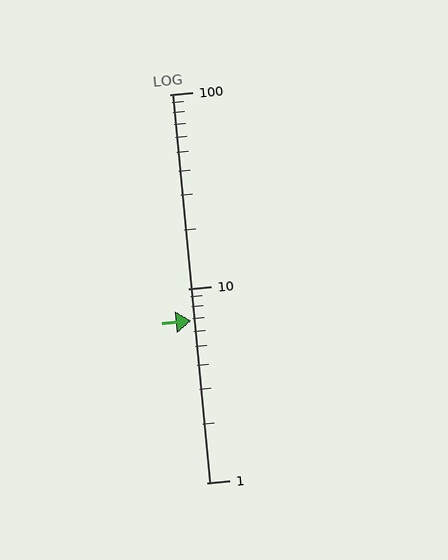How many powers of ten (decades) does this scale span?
The scale spans 2 decades, from 1 to 100.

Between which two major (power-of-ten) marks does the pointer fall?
The pointer is between 1 and 10.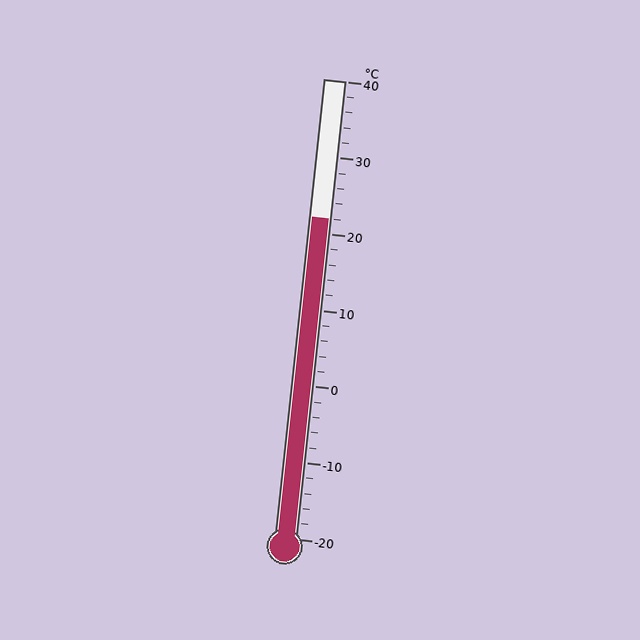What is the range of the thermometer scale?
The thermometer scale ranges from -20°C to 40°C.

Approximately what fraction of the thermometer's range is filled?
The thermometer is filled to approximately 70% of its range.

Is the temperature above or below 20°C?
The temperature is above 20°C.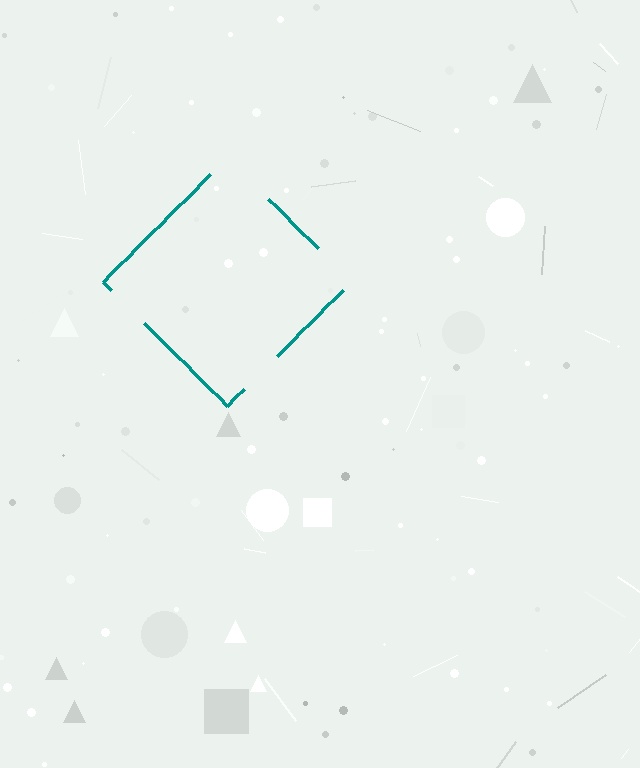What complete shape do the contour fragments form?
The contour fragments form a diamond.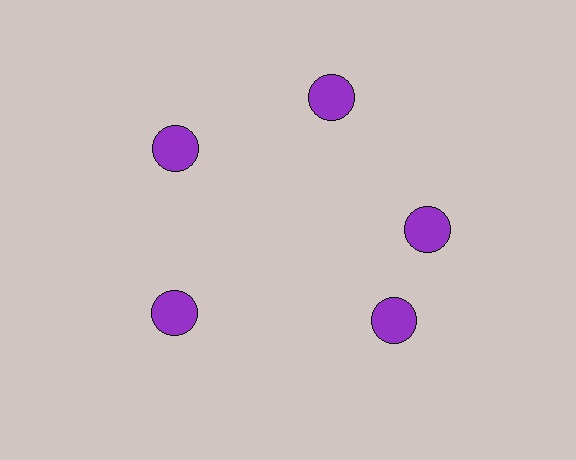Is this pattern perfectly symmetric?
No. The 5 purple circles are arranged in a ring, but one element near the 5 o'clock position is rotated out of alignment along the ring, breaking the 5-fold rotational symmetry.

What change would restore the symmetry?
The symmetry would be restored by rotating it back into even spacing with its neighbors so that all 5 circles sit at equal angles and equal distance from the center.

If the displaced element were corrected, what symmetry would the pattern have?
It would have 5-fold rotational symmetry — the pattern would map onto itself every 72 degrees.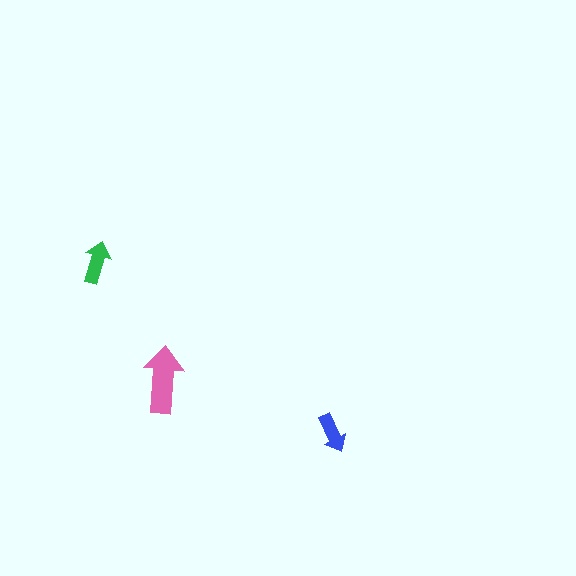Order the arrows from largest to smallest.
the pink one, the green one, the blue one.